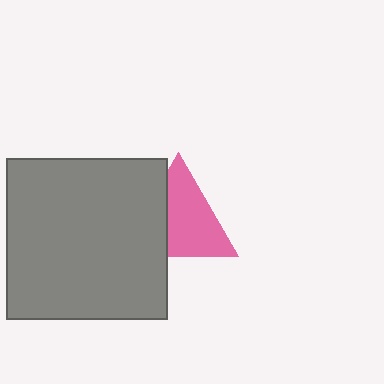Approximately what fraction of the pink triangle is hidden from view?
Roughly 34% of the pink triangle is hidden behind the gray square.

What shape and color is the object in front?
The object in front is a gray square.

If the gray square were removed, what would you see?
You would see the complete pink triangle.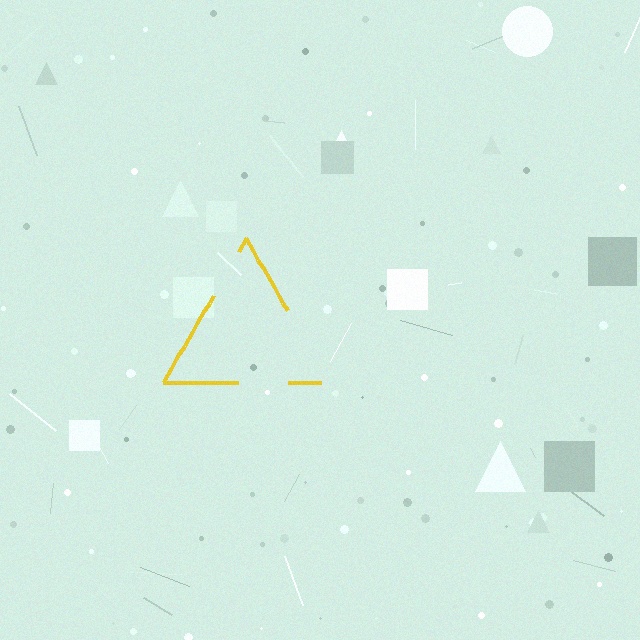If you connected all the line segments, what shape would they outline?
They would outline a triangle.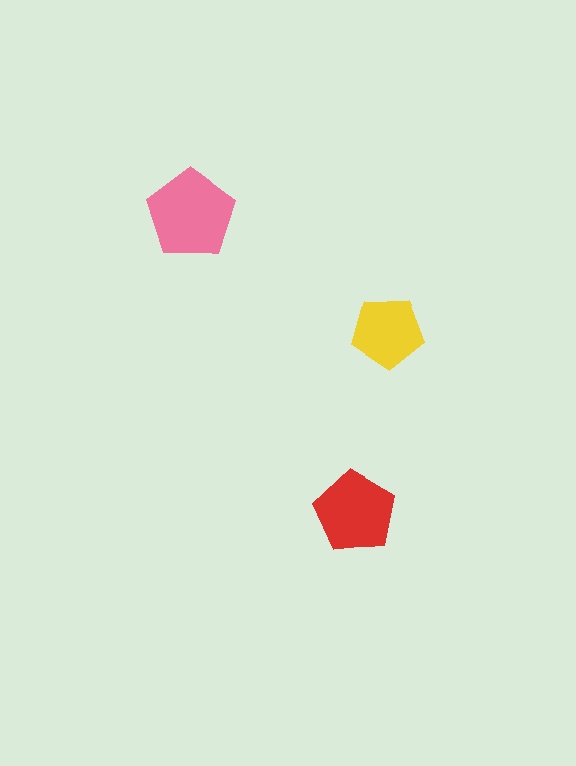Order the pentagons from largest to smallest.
the pink one, the red one, the yellow one.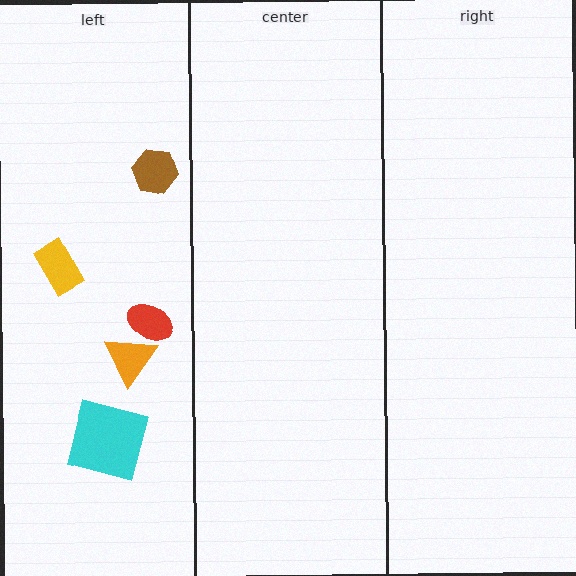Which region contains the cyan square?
The left region.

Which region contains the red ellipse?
The left region.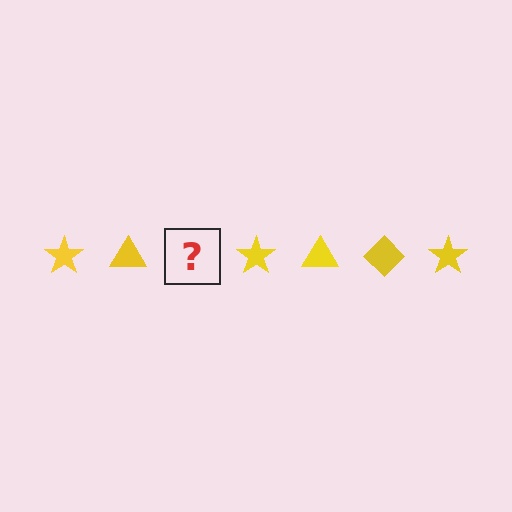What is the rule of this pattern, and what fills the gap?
The rule is that the pattern cycles through star, triangle, diamond shapes in yellow. The gap should be filled with a yellow diamond.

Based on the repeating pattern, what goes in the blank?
The blank should be a yellow diamond.